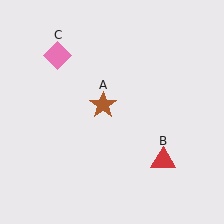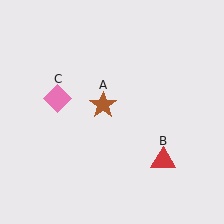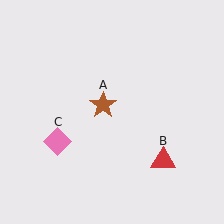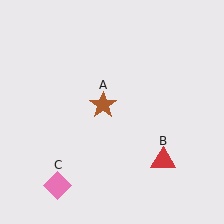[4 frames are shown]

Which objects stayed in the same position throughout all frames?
Brown star (object A) and red triangle (object B) remained stationary.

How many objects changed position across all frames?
1 object changed position: pink diamond (object C).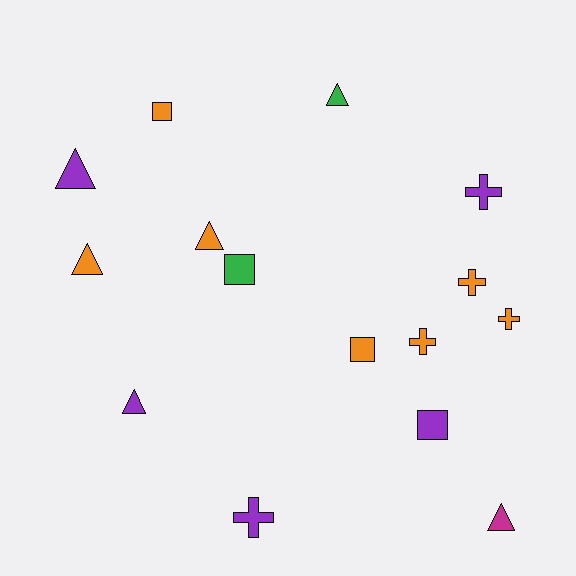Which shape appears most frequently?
Triangle, with 6 objects.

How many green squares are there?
There is 1 green square.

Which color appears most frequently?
Orange, with 7 objects.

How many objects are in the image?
There are 15 objects.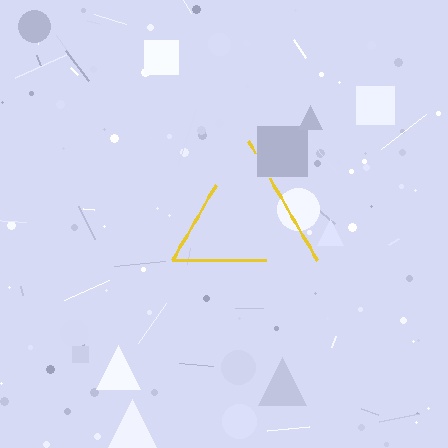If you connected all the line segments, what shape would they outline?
They would outline a triangle.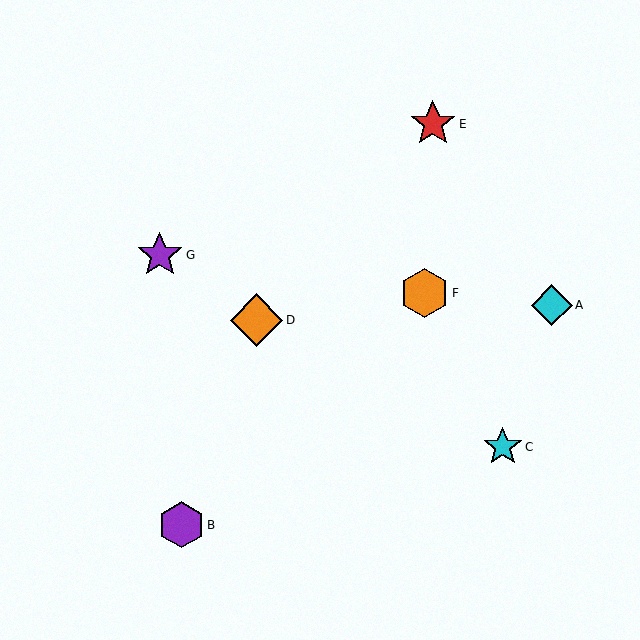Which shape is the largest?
The orange diamond (labeled D) is the largest.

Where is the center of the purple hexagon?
The center of the purple hexagon is at (182, 525).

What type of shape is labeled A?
Shape A is a cyan diamond.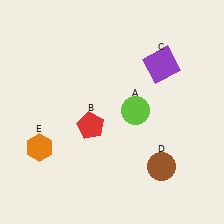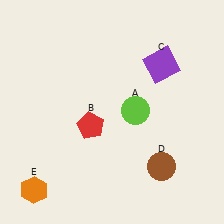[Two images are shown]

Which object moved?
The orange hexagon (E) moved down.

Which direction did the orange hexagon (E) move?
The orange hexagon (E) moved down.